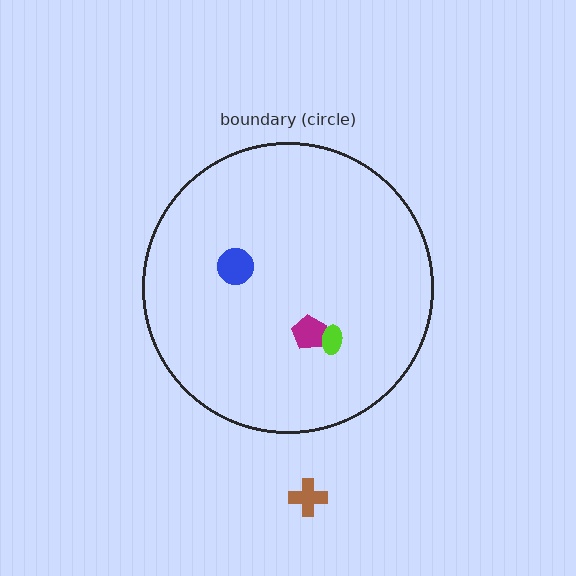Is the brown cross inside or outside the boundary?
Outside.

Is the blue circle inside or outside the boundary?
Inside.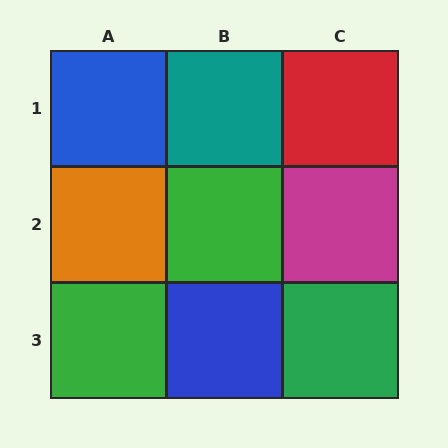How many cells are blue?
2 cells are blue.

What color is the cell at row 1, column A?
Blue.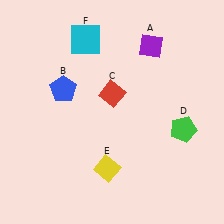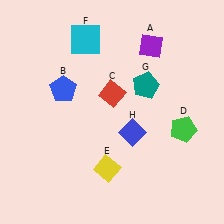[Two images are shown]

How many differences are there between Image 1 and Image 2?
There are 2 differences between the two images.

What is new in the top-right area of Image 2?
A teal pentagon (G) was added in the top-right area of Image 2.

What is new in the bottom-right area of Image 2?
A blue diamond (H) was added in the bottom-right area of Image 2.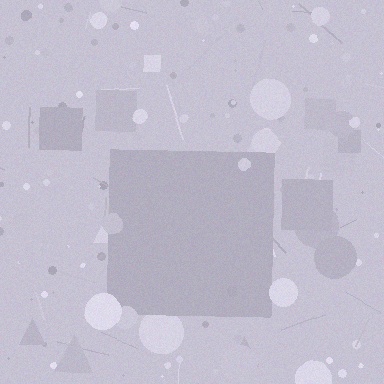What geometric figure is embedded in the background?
A square is embedded in the background.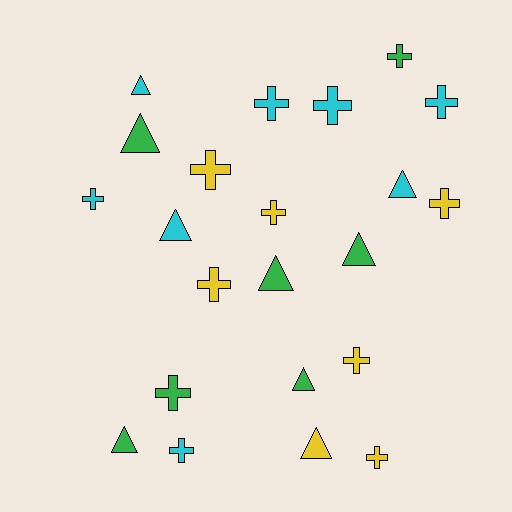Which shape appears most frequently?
Cross, with 13 objects.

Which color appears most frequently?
Cyan, with 8 objects.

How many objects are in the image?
There are 22 objects.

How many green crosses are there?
There are 2 green crosses.